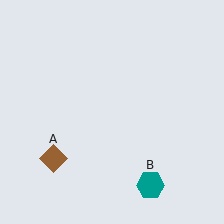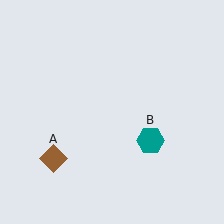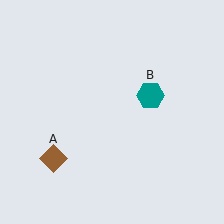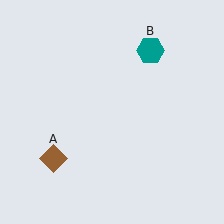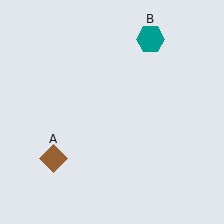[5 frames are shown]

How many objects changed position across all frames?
1 object changed position: teal hexagon (object B).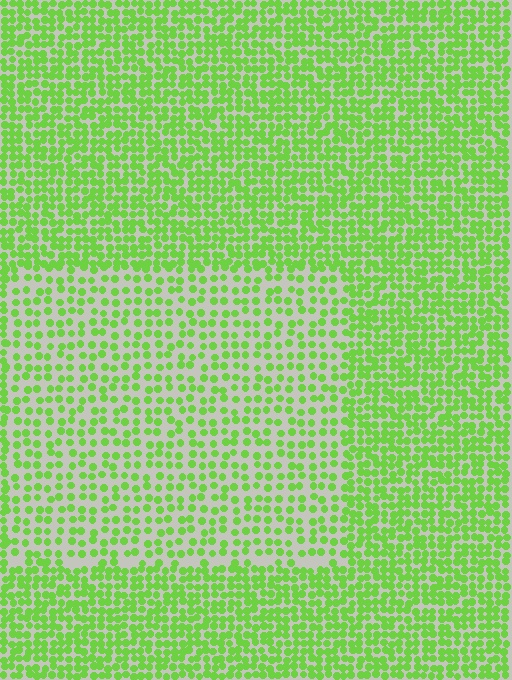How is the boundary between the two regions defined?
The boundary is defined by a change in element density (approximately 1.8x ratio). All elements are the same color, size, and shape.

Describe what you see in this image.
The image contains small lime elements arranged at two different densities. A rectangle-shaped region is visible where the elements are less densely packed than the surrounding area.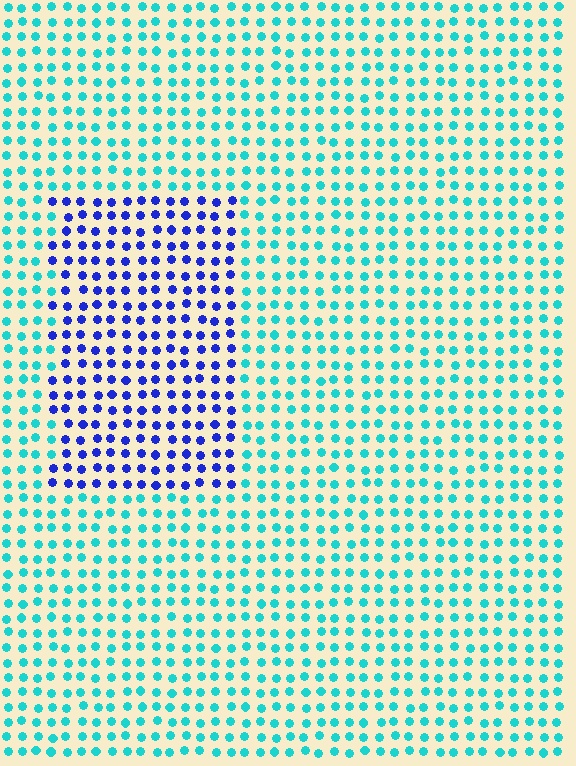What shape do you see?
I see a rectangle.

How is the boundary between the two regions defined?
The boundary is defined purely by a slight shift in hue (about 58 degrees). Spacing, size, and orientation are identical on both sides.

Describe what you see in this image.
The image is filled with small cyan elements in a uniform arrangement. A rectangle-shaped region is visible where the elements are tinted to a slightly different hue, forming a subtle color boundary.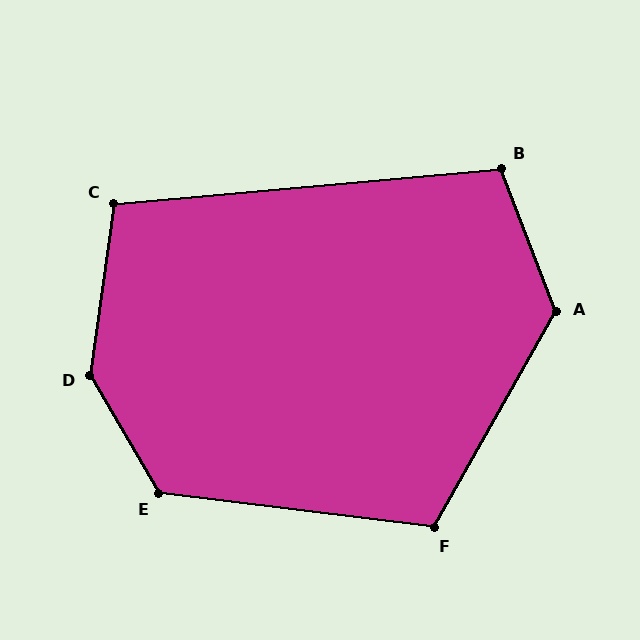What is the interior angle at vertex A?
Approximately 129 degrees (obtuse).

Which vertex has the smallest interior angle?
C, at approximately 103 degrees.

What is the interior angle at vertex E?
Approximately 127 degrees (obtuse).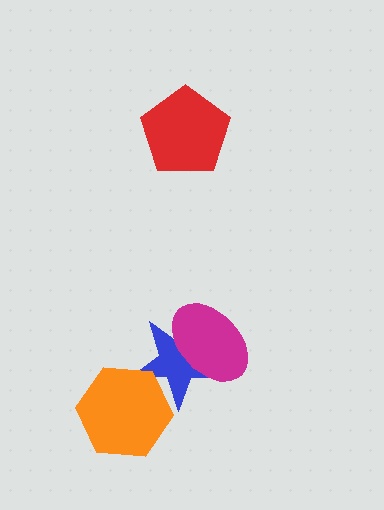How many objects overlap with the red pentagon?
0 objects overlap with the red pentagon.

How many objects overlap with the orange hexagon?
1 object overlaps with the orange hexagon.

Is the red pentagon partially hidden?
No, no other shape covers it.